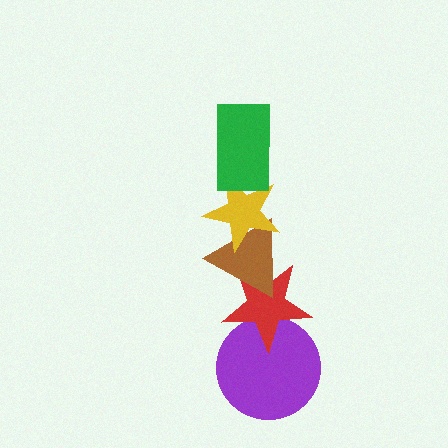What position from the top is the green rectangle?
The green rectangle is 1st from the top.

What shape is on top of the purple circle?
The red star is on top of the purple circle.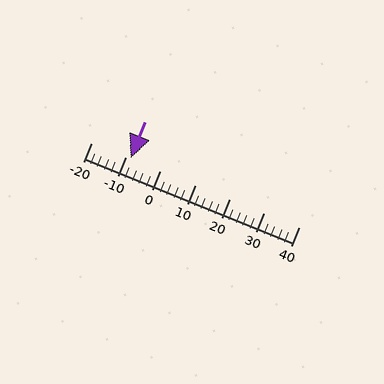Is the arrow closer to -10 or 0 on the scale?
The arrow is closer to -10.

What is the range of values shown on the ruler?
The ruler shows values from -20 to 40.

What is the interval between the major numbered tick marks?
The major tick marks are spaced 10 units apart.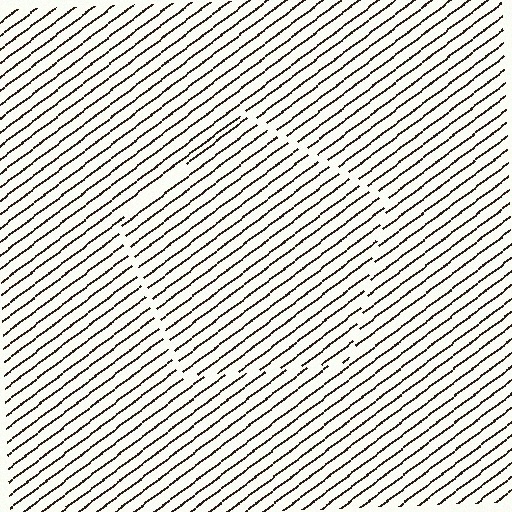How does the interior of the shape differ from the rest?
The interior of the shape contains the same grating, shifted by half a period — the contour is defined by the phase discontinuity where line-ends from the inner and outer gratings abut.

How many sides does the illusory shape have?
5 sides — the line-ends trace a pentagon.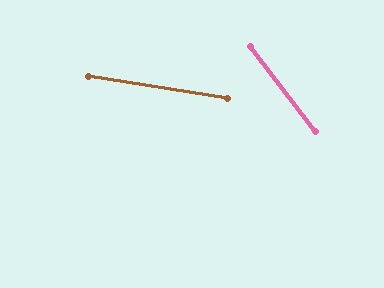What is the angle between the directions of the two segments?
Approximately 44 degrees.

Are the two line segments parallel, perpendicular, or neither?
Neither parallel nor perpendicular — they differ by about 44°.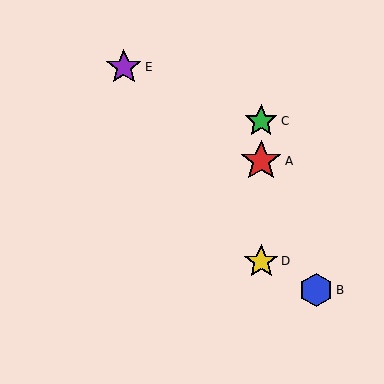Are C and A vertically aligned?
Yes, both are at x≈261.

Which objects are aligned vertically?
Objects A, C, D are aligned vertically.